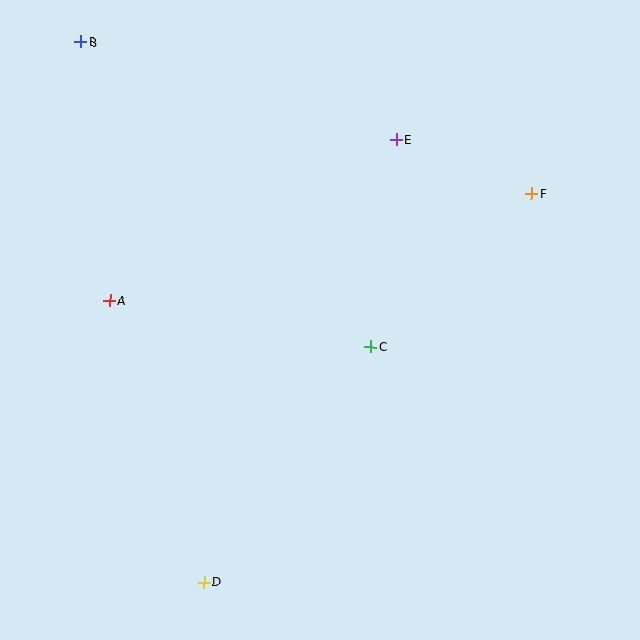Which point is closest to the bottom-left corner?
Point D is closest to the bottom-left corner.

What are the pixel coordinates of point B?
Point B is at (80, 42).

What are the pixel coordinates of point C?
Point C is at (371, 347).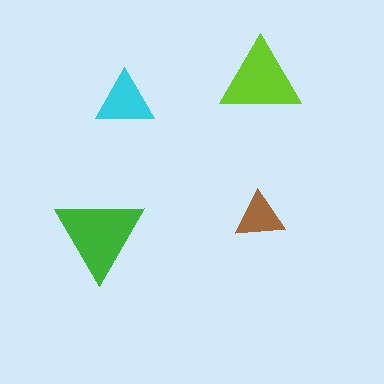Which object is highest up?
The lime triangle is topmost.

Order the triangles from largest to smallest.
the green one, the lime one, the cyan one, the brown one.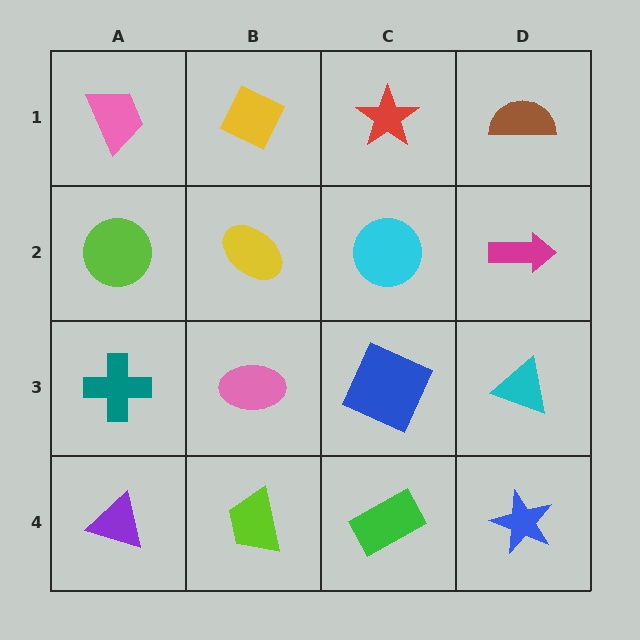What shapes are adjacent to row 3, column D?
A magenta arrow (row 2, column D), a blue star (row 4, column D), a blue square (row 3, column C).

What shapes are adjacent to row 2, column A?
A pink trapezoid (row 1, column A), a teal cross (row 3, column A), a yellow ellipse (row 2, column B).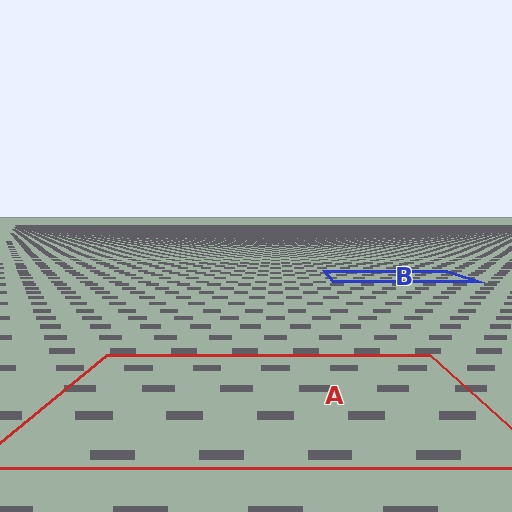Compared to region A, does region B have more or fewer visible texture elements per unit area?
Region B has more texture elements per unit area — they are packed more densely because it is farther away.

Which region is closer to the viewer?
Region A is closer. The texture elements there are larger and more spread out.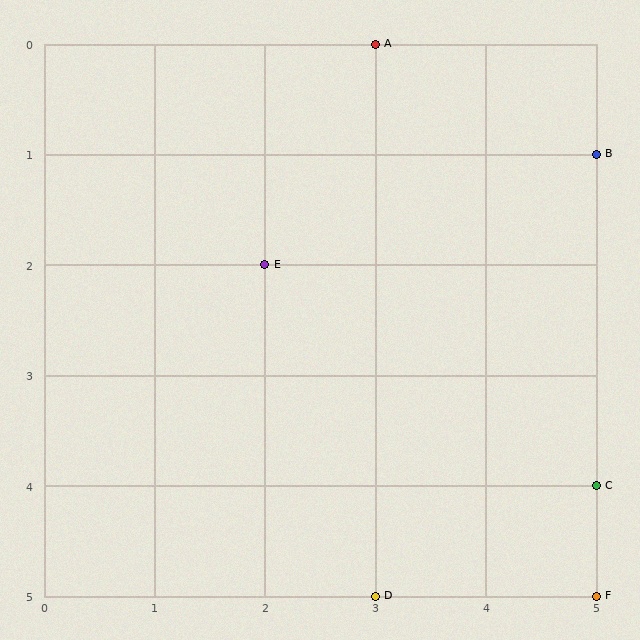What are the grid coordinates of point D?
Point D is at grid coordinates (3, 5).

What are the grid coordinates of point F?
Point F is at grid coordinates (5, 5).